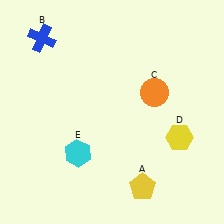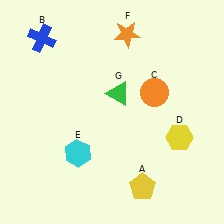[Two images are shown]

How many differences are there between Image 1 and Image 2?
There are 2 differences between the two images.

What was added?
An orange star (F), a green triangle (G) were added in Image 2.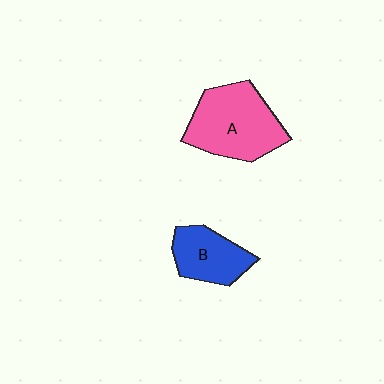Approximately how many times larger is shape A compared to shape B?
Approximately 1.6 times.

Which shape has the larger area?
Shape A (pink).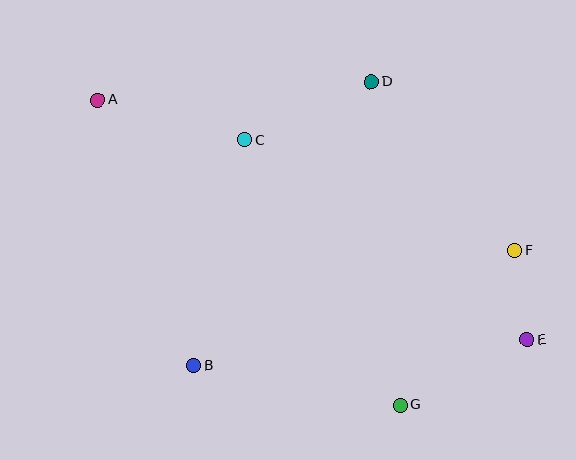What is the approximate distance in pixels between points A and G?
The distance between A and G is approximately 430 pixels.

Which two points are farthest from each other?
Points A and E are farthest from each other.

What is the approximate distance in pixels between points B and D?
The distance between B and D is approximately 335 pixels.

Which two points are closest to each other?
Points E and F are closest to each other.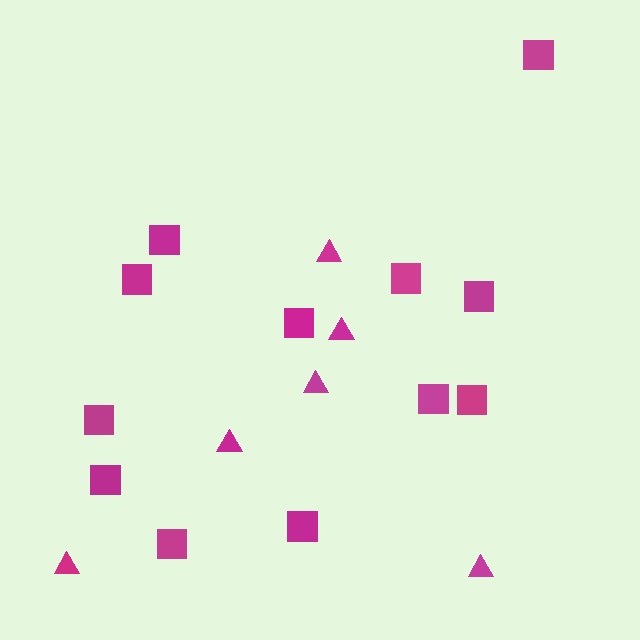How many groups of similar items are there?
There are 2 groups: one group of triangles (6) and one group of squares (12).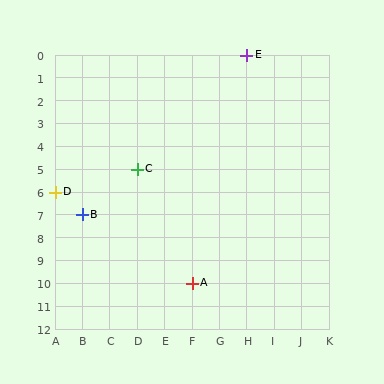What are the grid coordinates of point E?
Point E is at grid coordinates (H, 0).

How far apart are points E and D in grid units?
Points E and D are 7 columns and 6 rows apart (about 9.2 grid units diagonally).